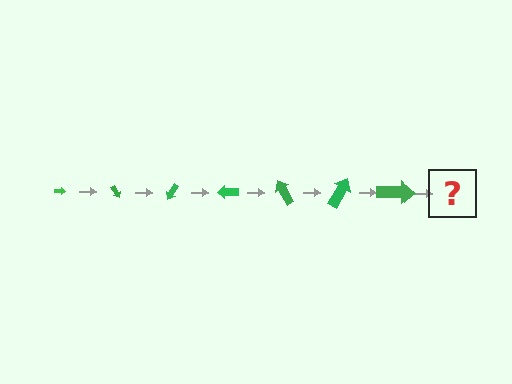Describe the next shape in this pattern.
It should be an arrow, larger than the previous one and rotated 420 degrees from the start.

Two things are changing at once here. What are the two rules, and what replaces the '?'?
The two rules are that the arrow grows larger each step and it rotates 60 degrees each step. The '?' should be an arrow, larger than the previous one and rotated 420 degrees from the start.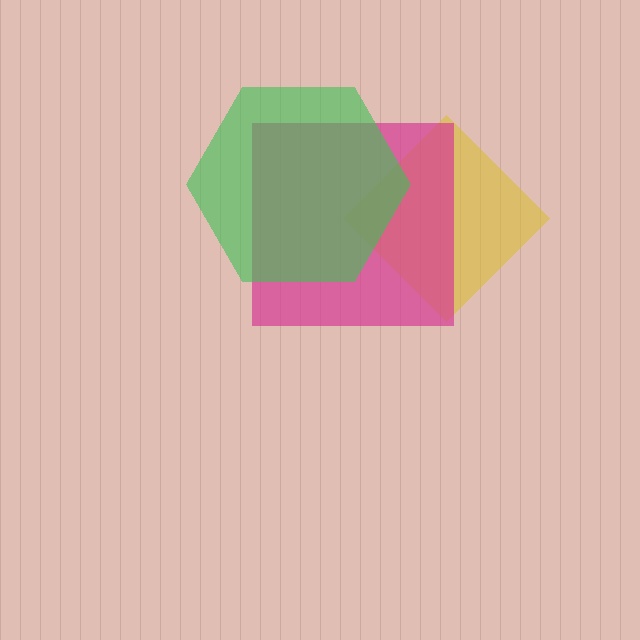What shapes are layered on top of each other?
The layered shapes are: a yellow diamond, a magenta square, a green hexagon.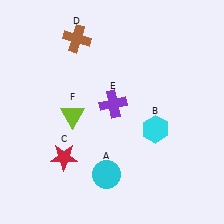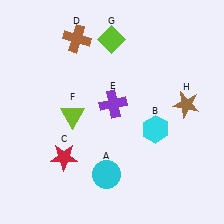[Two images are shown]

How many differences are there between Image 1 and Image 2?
There are 2 differences between the two images.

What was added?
A lime diamond (G), a brown star (H) were added in Image 2.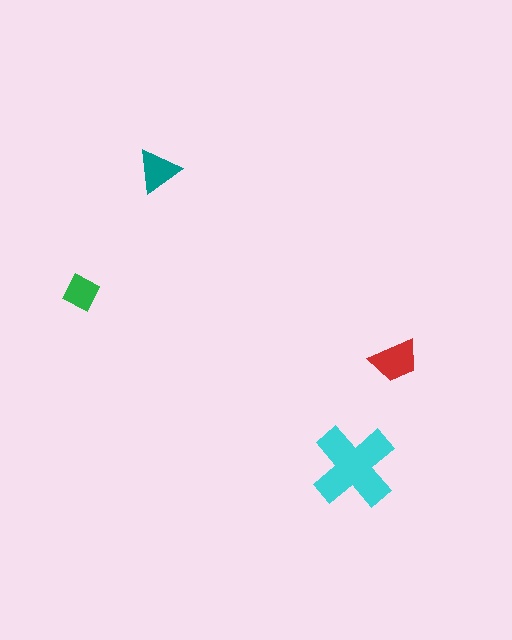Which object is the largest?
The cyan cross.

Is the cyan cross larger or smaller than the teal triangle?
Larger.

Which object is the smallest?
The green diamond.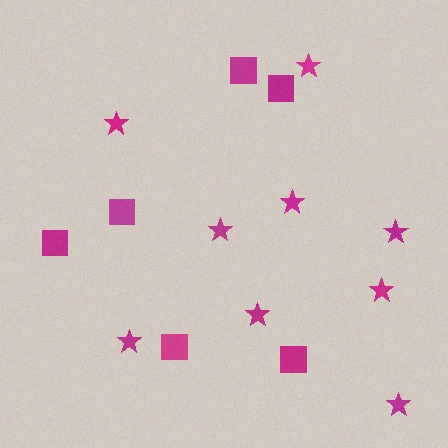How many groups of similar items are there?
There are 2 groups: one group of stars (9) and one group of squares (6).